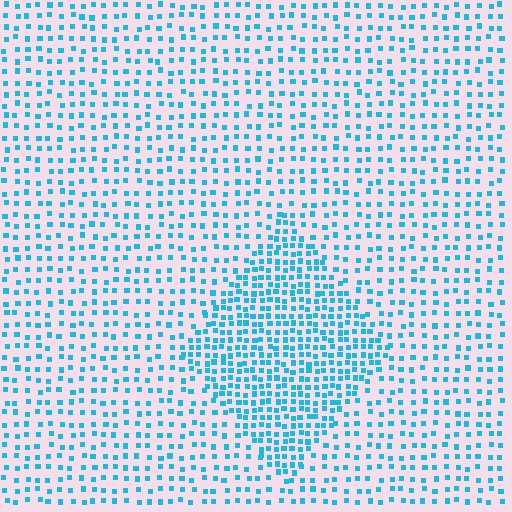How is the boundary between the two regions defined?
The boundary is defined by a change in element density (approximately 2.0x ratio). All elements are the same color, size, and shape.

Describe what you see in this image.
The image contains small cyan elements arranged at two different densities. A diamond-shaped region is visible where the elements are more densely packed than the surrounding area.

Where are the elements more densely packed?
The elements are more densely packed inside the diamond boundary.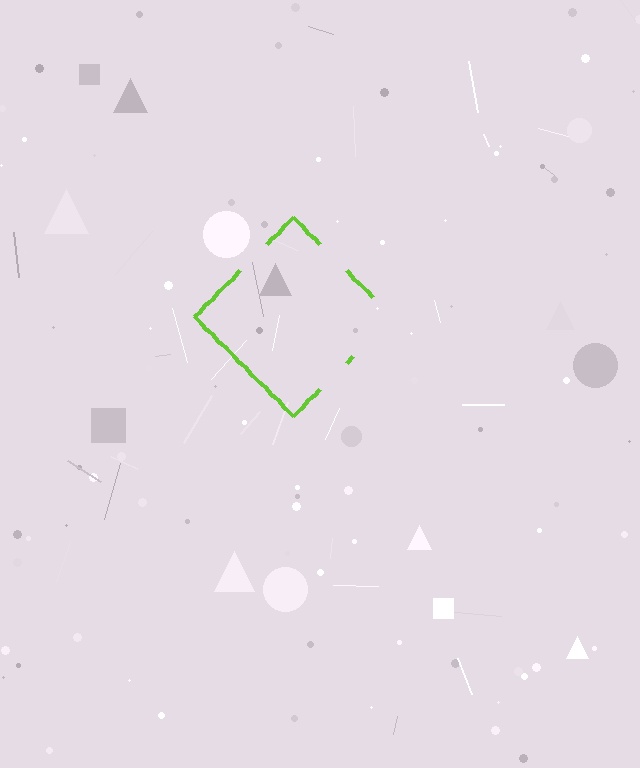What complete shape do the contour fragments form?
The contour fragments form a diamond.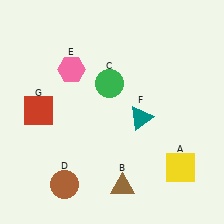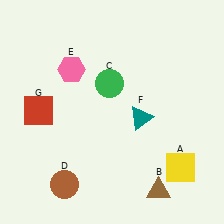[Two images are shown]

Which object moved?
The brown triangle (B) moved right.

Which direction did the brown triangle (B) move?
The brown triangle (B) moved right.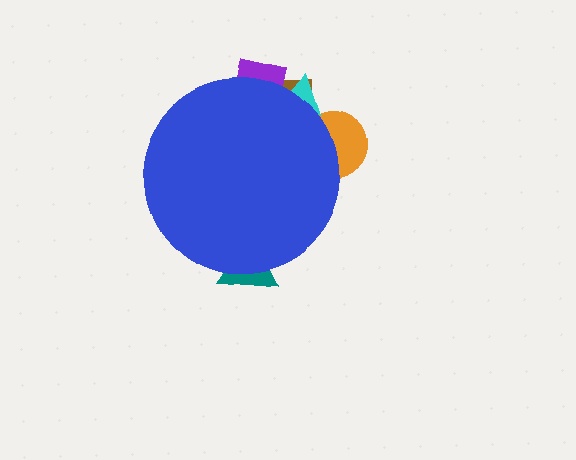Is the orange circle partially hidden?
Yes, the orange circle is partially hidden behind the blue circle.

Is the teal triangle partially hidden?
Yes, the teal triangle is partially hidden behind the blue circle.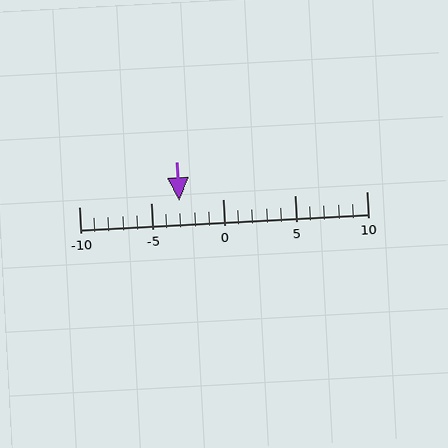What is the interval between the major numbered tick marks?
The major tick marks are spaced 5 units apart.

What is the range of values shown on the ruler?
The ruler shows values from -10 to 10.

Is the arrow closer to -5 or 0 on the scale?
The arrow is closer to -5.